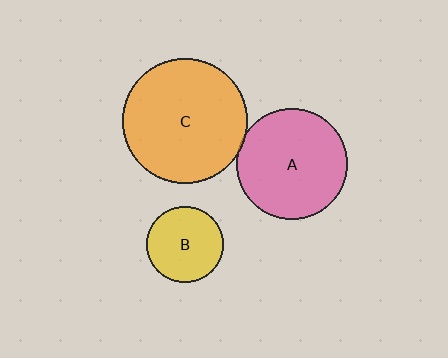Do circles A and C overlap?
Yes.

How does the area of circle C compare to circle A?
Approximately 1.3 times.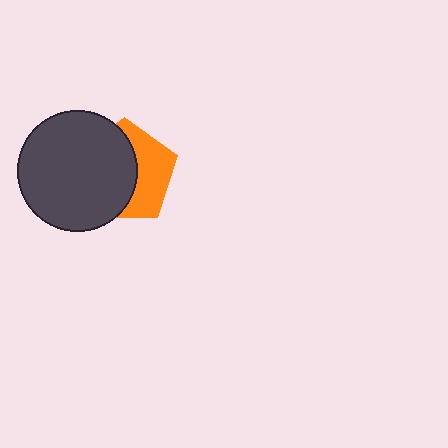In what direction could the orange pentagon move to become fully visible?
The orange pentagon could move right. That would shift it out from behind the dark gray circle entirely.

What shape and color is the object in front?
The object in front is a dark gray circle.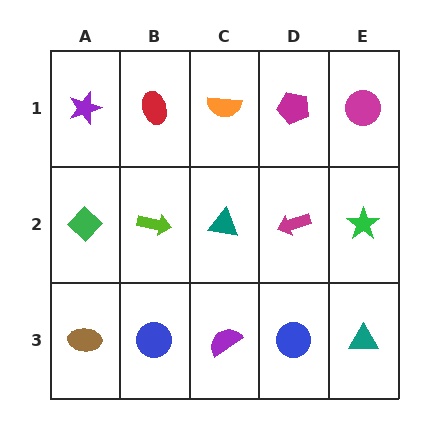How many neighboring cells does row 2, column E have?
3.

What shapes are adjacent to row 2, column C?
An orange semicircle (row 1, column C), a purple semicircle (row 3, column C), a lime arrow (row 2, column B), a magenta arrow (row 2, column D).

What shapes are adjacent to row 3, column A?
A green diamond (row 2, column A), a blue circle (row 3, column B).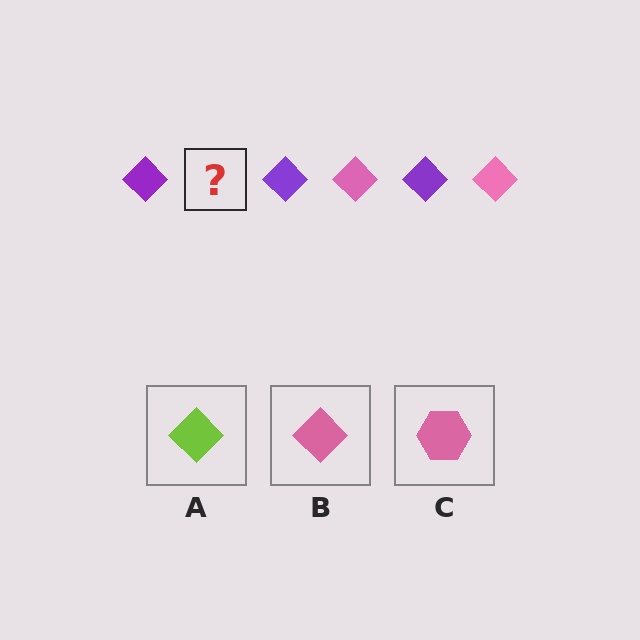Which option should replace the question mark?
Option B.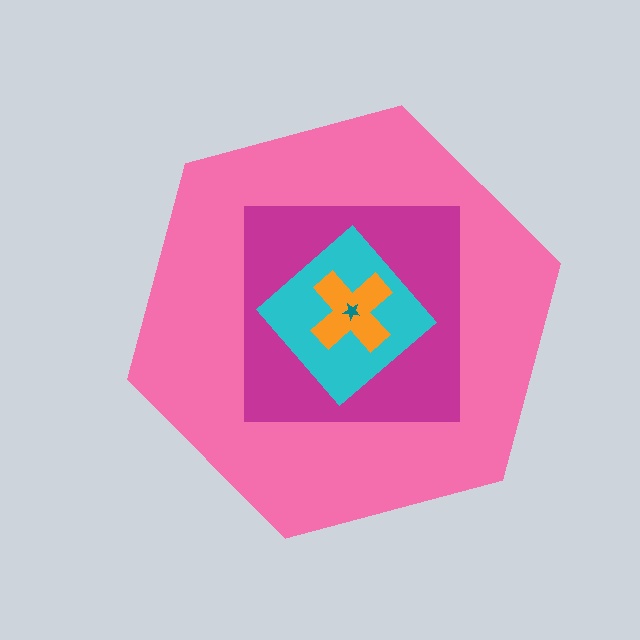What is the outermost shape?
The pink hexagon.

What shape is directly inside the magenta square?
The cyan diamond.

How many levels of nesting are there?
5.